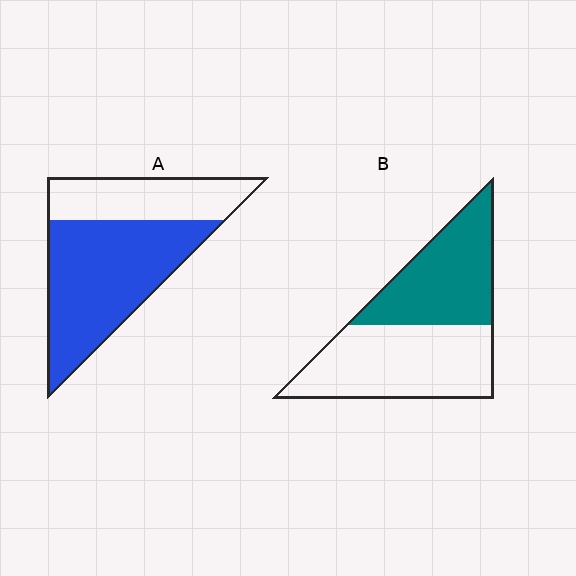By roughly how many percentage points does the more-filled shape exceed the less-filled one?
By roughly 20 percentage points (A over B).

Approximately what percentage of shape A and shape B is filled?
A is approximately 65% and B is approximately 45%.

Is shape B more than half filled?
No.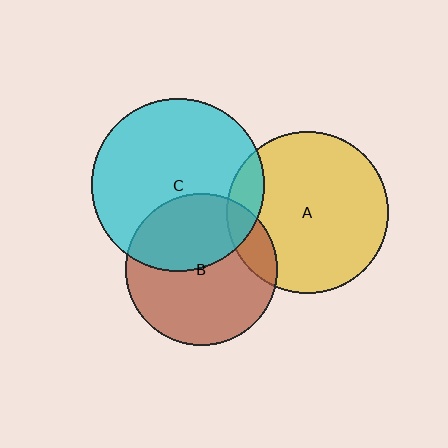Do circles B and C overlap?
Yes.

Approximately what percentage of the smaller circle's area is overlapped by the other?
Approximately 40%.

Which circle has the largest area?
Circle C (cyan).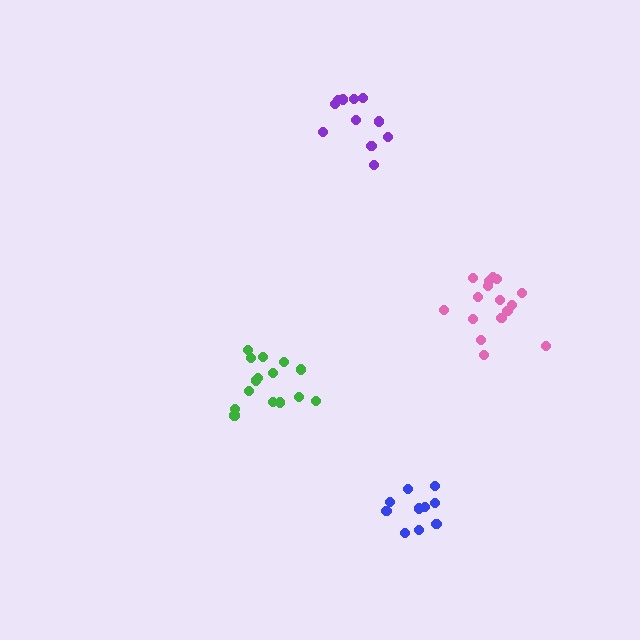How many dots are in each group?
Group 1: 10 dots, Group 2: 11 dots, Group 3: 16 dots, Group 4: 15 dots (52 total).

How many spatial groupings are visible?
There are 4 spatial groupings.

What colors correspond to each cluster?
The clusters are colored: blue, purple, pink, green.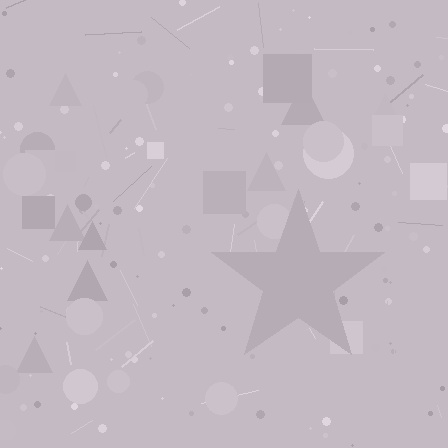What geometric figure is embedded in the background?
A star is embedded in the background.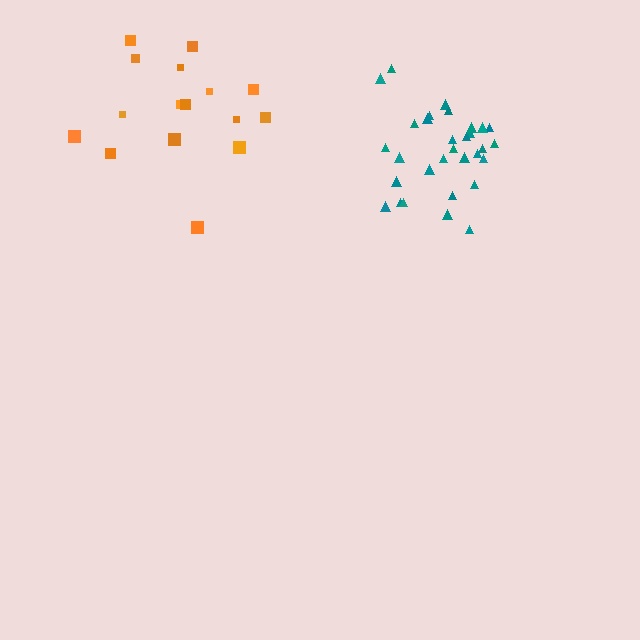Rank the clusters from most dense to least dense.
teal, orange.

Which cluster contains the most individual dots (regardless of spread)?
Teal (31).